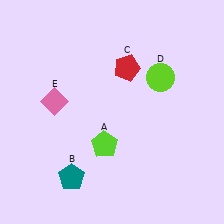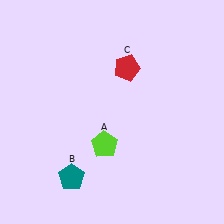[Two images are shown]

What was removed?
The lime circle (D), the pink diamond (E) were removed in Image 2.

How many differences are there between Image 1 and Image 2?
There are 2 differences between the two images.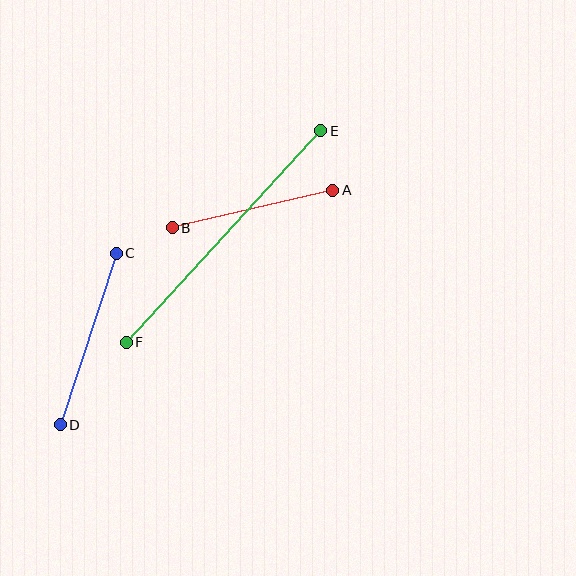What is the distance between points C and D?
The distance is approximately 180 pixels.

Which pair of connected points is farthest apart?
Points E and F are farthest apart.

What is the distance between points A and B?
The distance is approximately 165 pixels.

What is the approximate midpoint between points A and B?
The midpoint is at approximately (253, 209) pixels.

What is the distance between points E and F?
The distance is approximately 287 pixels.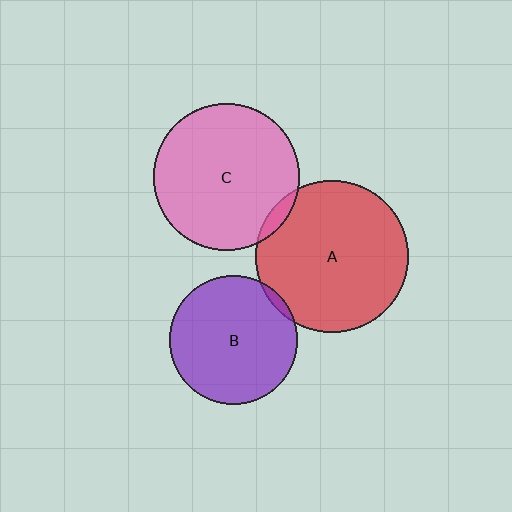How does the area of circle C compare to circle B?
Approximately 1.3 times.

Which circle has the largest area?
Circle A (red).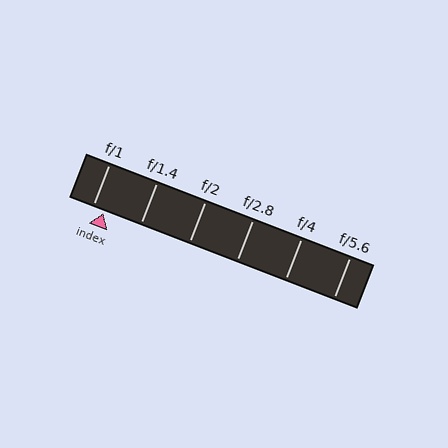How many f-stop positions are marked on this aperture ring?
There are 6 f-stop positions marked.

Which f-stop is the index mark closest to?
The index mark is closest to f/1.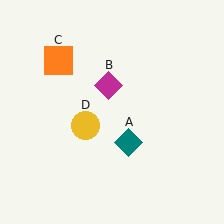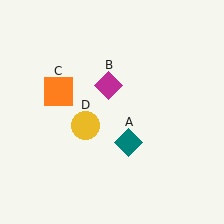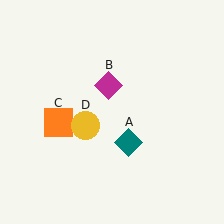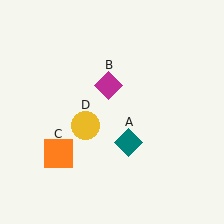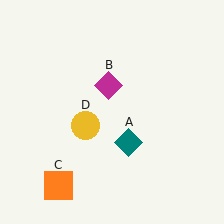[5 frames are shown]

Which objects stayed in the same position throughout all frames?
Teal diamond (object A) and magenta diamond (object B) and yellow circle (object D) remained stationary.